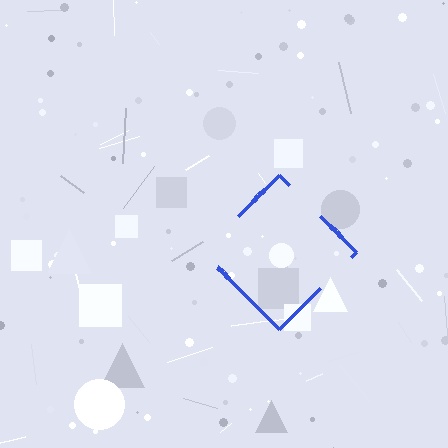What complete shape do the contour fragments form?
The contour fragments form a diamond.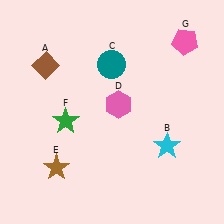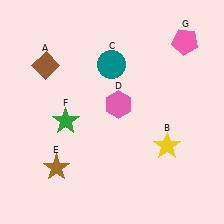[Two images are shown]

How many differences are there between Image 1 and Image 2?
There is 1 difference between the two images.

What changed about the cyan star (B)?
In Image 1, B is cyan. In Image 2, it changed to yellow.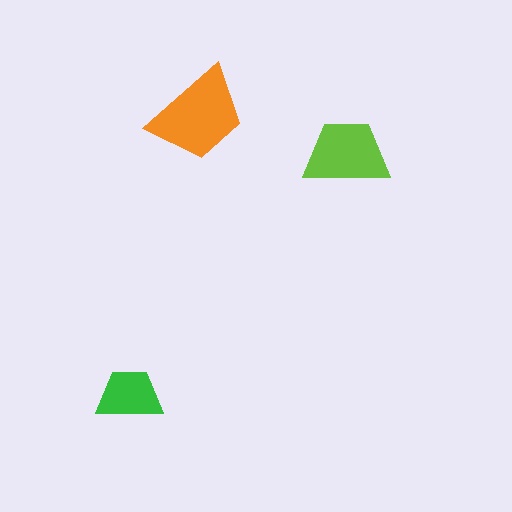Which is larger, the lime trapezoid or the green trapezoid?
The lime one.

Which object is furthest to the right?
The lime trapezoid is rightmost.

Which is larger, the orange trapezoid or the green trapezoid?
The orange one.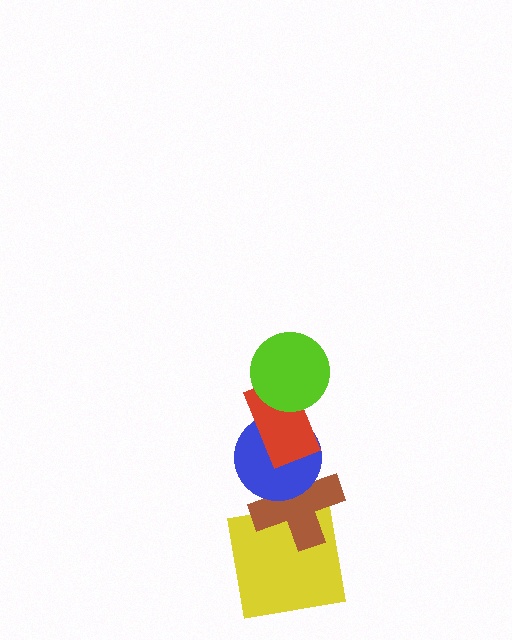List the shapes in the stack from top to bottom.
From top to bottom: the lime circle, the red rectangle, the blue circle, the brown cross, the yellow square.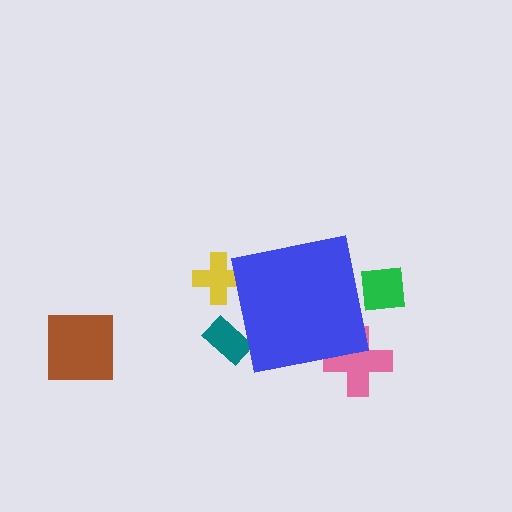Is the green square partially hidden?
Yes, the green square is partially hidden behind the blue square.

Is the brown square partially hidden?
No, the brown square is fully visible.